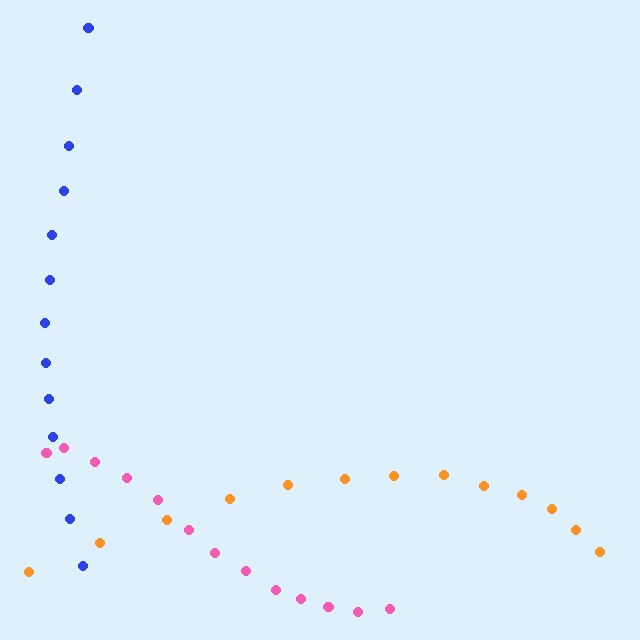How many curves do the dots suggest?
There are 3 distinct paths.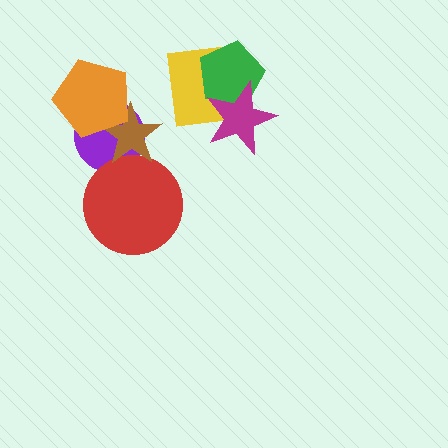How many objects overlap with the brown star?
3 objects overlap with the brown star.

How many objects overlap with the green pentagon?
2 objects overlap with the green pentagon.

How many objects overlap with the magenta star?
2 objects overlap with the magenta star.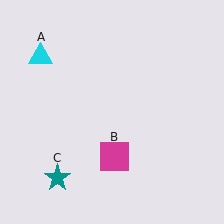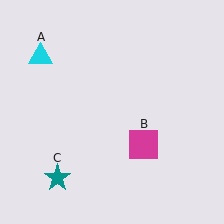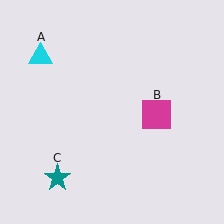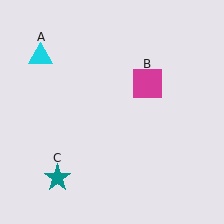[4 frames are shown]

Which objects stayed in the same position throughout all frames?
Cyan triangle (object A) and teal star (object C) remained stationary.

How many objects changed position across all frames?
1 object changed position: magenta square (object B).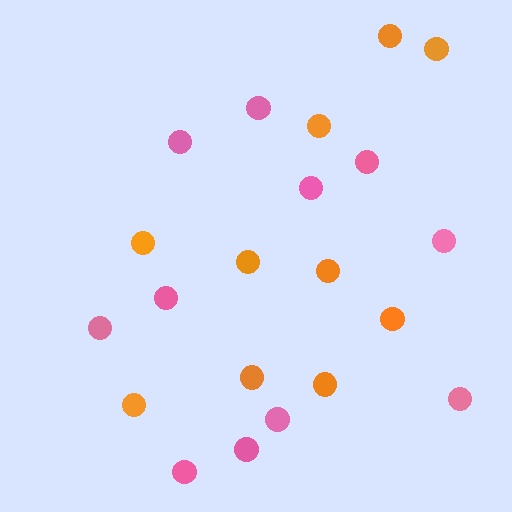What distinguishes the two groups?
There are 2 groups: one group of pink circles (11) and one group of orange circles (10).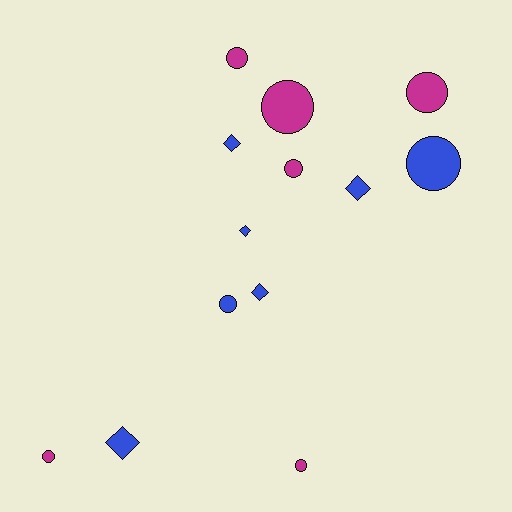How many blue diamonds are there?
There are 5 blue diamonds.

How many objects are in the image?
There are 13 objects.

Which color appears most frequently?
Blue, with 7 objects.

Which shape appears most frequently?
Circle, with 8 objects.